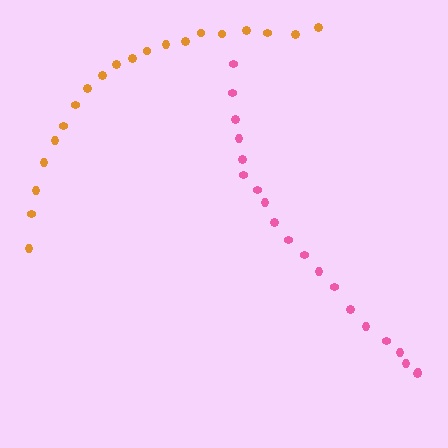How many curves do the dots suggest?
There are 2 distinct paths.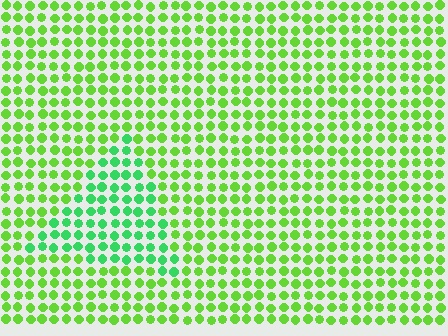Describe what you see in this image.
The image is filled with small lime elements in a uniform arrangement. A triangle-shaped region is visible where the elements are tinted to a slightly different hue, forming a subtle color boundary.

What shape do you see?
I see a triangle.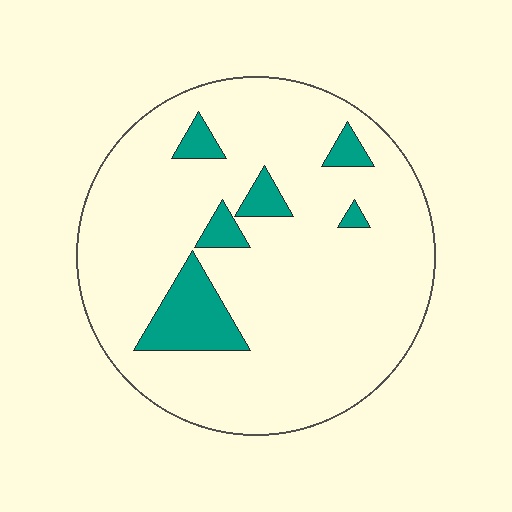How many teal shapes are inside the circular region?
6.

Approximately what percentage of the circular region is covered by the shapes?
Approximately 10%.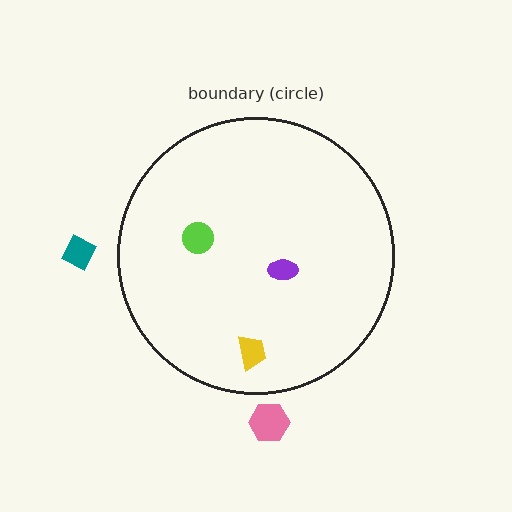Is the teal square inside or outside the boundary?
Outside.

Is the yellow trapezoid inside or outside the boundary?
Inside.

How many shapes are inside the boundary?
3 inside, 2 outside.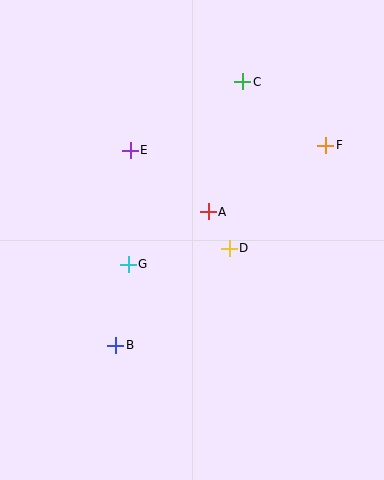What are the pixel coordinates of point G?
Point G is at (128, 264).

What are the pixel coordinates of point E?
Point E is at (130, 150).